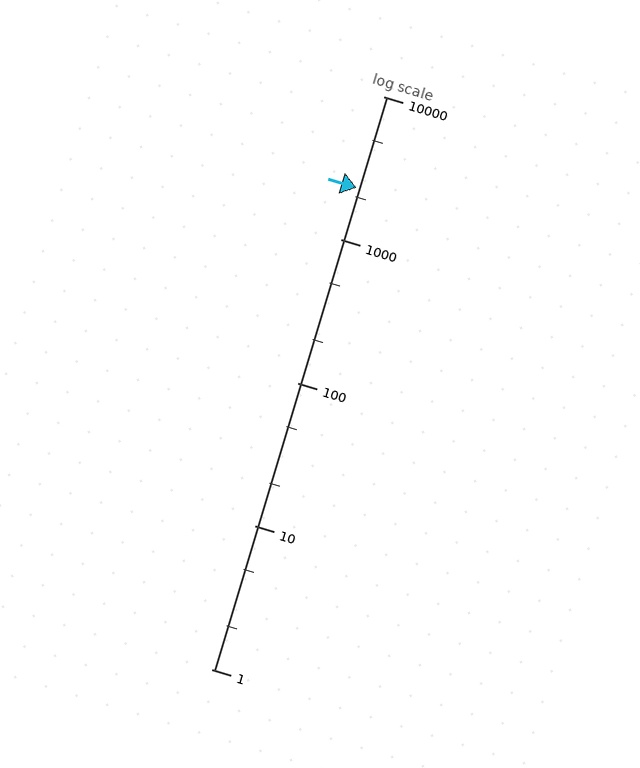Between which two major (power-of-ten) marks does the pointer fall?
The pointer is between 1000 and 10000.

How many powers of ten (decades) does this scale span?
The scale spans 4 decades, from 1 to 10000.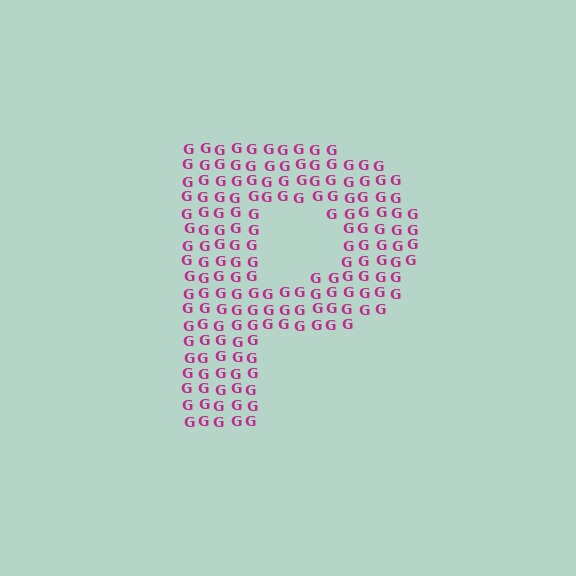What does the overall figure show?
The overall figure shows the letter P.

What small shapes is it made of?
It is made of small letter G's.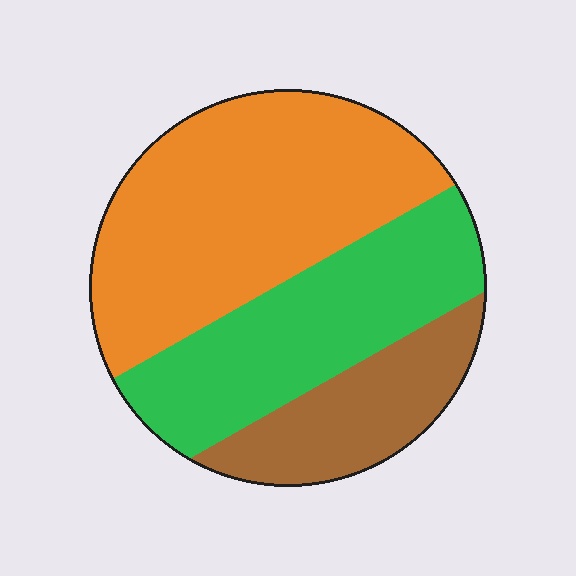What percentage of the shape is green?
Green covers around 35% of the shape.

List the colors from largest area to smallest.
From largest to smallest: orange, green, brown.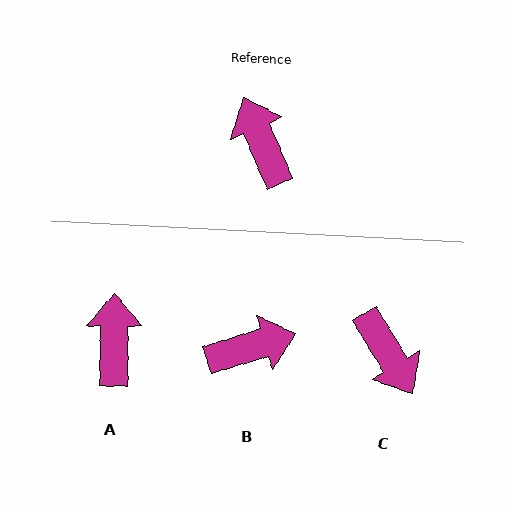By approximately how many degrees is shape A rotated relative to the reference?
Approximately 23 degrees clockwise.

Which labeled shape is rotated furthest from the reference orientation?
C, about 172 degrees away.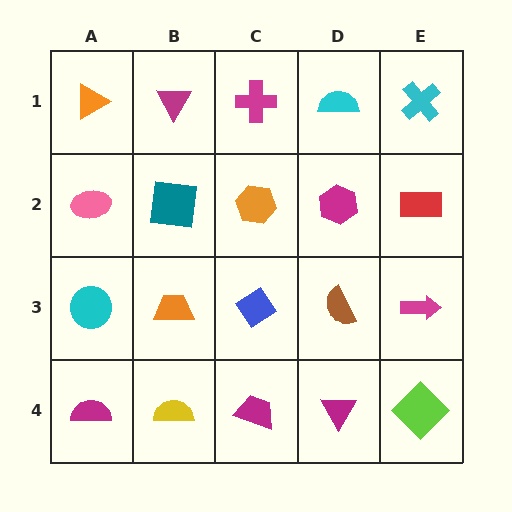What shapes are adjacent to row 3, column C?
An orange hexagon (row 2, column C), a magenta trapezoid (row 4, column C), an orange trapezoid (row 3, column B), a brown semicircle (row 3, column D).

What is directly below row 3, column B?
A yellow semicircle.